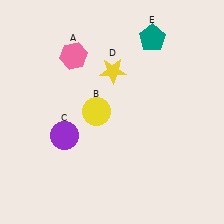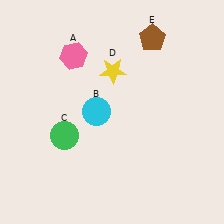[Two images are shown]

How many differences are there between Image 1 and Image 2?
There are 3 differences between the two images.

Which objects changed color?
B changed from yellow to cyan. C changed from purple to green. E changed from teal to brown.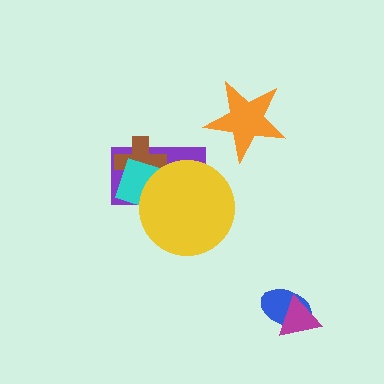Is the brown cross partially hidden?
Yes, it is partially covered by another shape.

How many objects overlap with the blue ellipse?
1 object overlaps with the blue ellipse.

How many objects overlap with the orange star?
0 objects overlap with the orange star.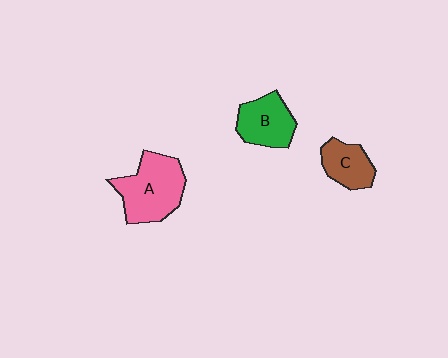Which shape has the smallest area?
Shape C (brown).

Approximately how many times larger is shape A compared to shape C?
Approximately 1.8 times.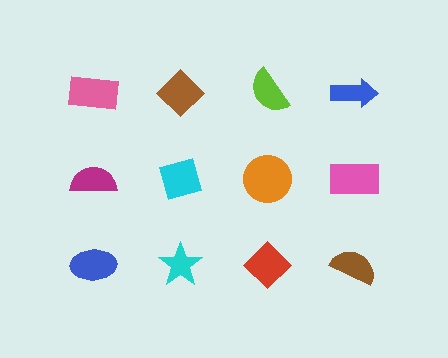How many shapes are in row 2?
4 shapes.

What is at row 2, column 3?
An orange circle.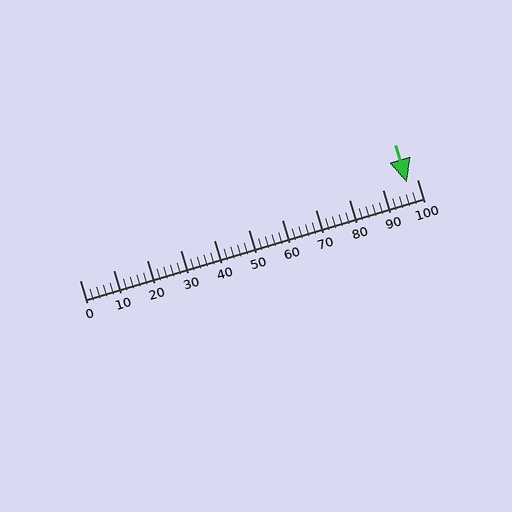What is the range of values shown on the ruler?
The ruler shows values from 0 to 100.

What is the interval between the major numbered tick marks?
The major tick marks are spaced 10 units apart.